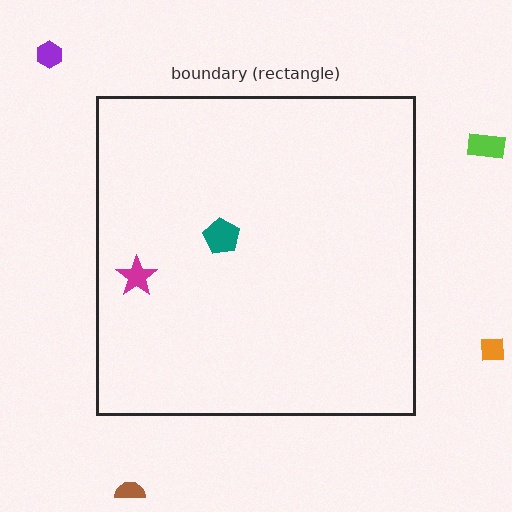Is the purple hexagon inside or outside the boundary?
Outside.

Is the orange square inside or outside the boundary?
Outside.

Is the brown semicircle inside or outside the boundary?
Outside.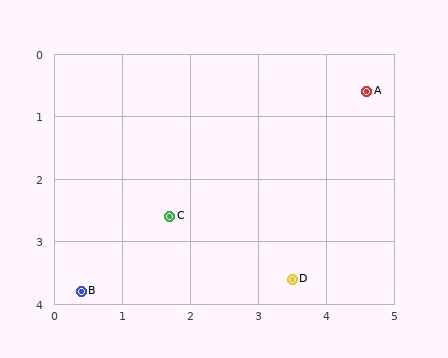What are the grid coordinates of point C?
Point C is at approximately (1.7, 2.6).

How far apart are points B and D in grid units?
Points B and D are about 3.1 grid units apart.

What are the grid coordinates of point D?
Point D is at approximately (3.5, 3.6).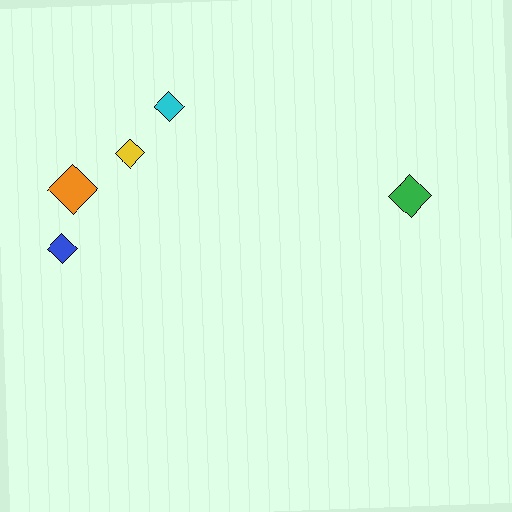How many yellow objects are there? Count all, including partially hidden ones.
There is 1 yellow object.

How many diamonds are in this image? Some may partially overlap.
There are 5 diamonds.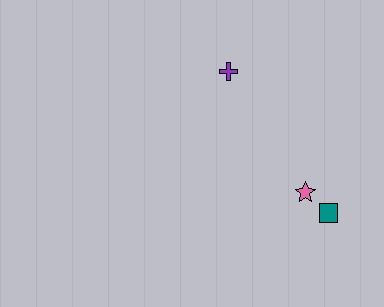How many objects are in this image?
There are 3 objects.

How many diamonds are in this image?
There are no diamonds.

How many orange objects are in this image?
There are no orange objects.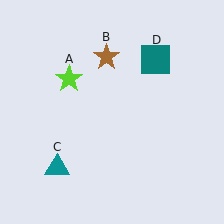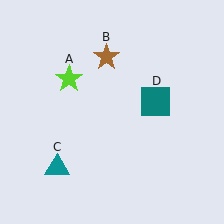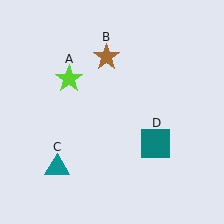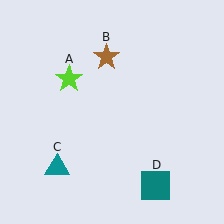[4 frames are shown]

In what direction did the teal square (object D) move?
The teal square (object D) moved down.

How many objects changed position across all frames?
1 object changed position: teal square (object D).